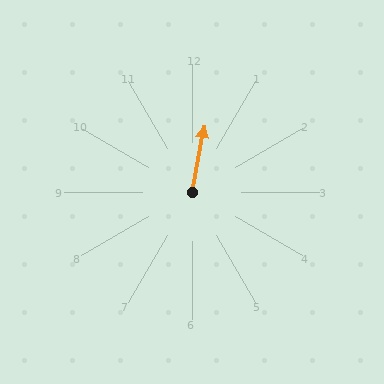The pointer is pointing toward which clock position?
Roughly 12 o'clock.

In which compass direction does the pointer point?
North.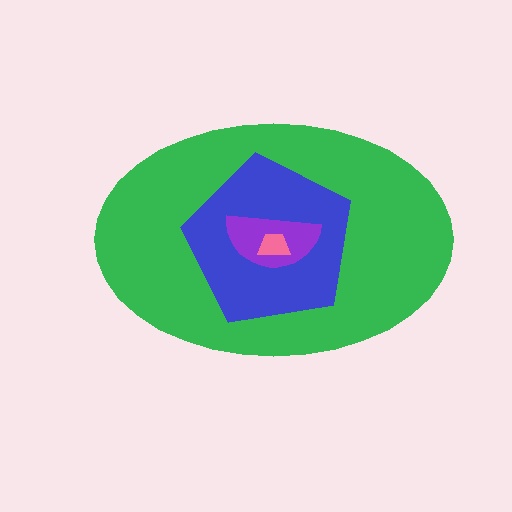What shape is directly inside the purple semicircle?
The pink trapezoid.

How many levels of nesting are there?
4.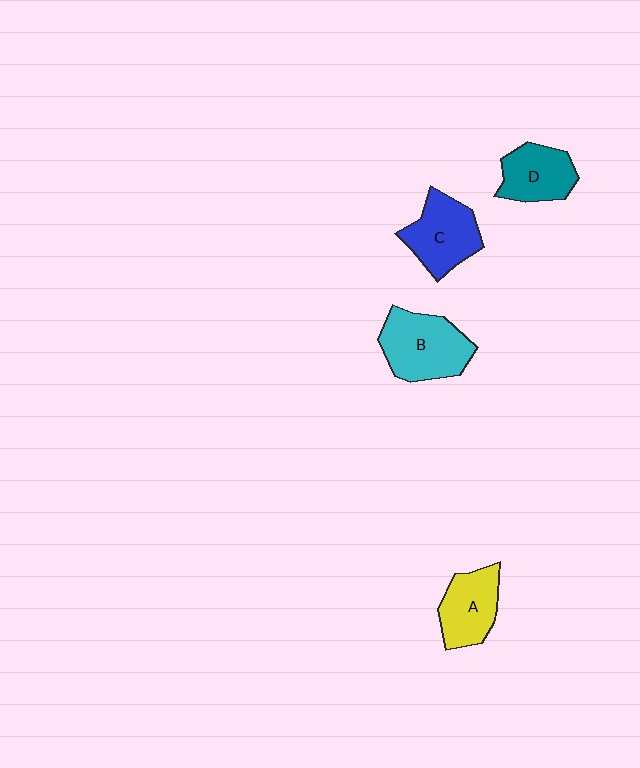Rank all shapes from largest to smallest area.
From largest to smallest: B (cyan), C (blue), A (yellow), D (teal).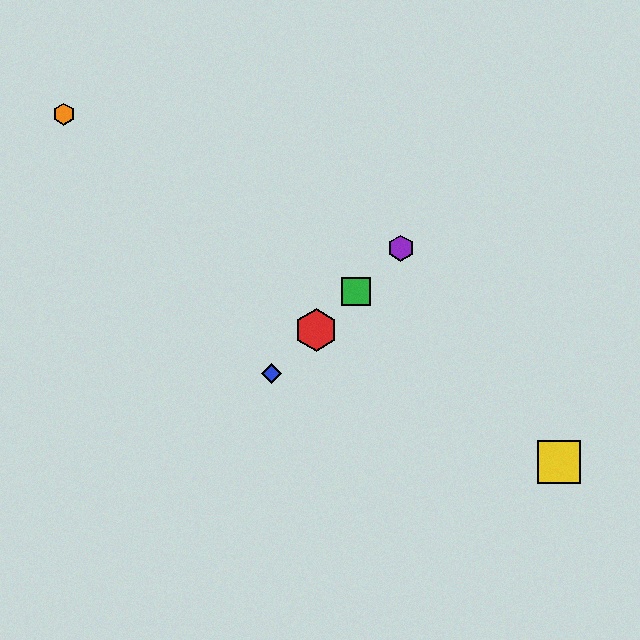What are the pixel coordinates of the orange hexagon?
The orange hexagon is at (64, 114).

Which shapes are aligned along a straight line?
The red hexagon, the blue diamond, the green square, the purple hexagon are aligned along a straight line.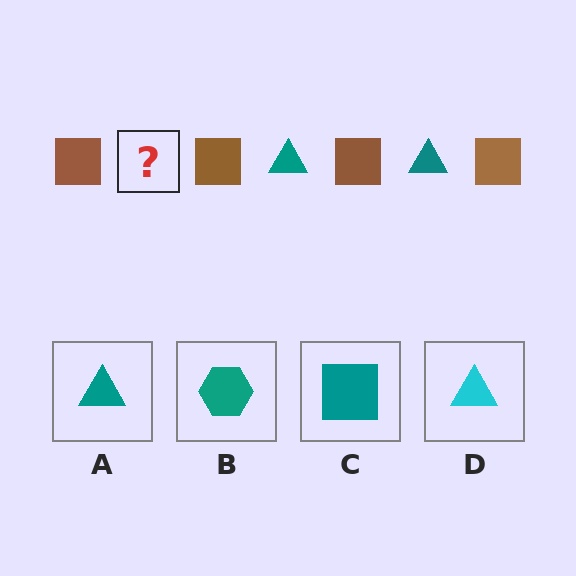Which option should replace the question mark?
Option A.